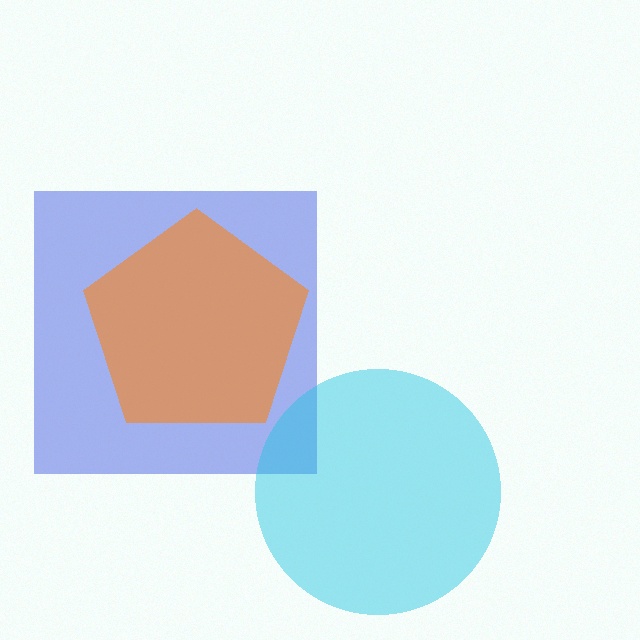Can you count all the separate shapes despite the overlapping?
Yes, there are 3 separate shapes.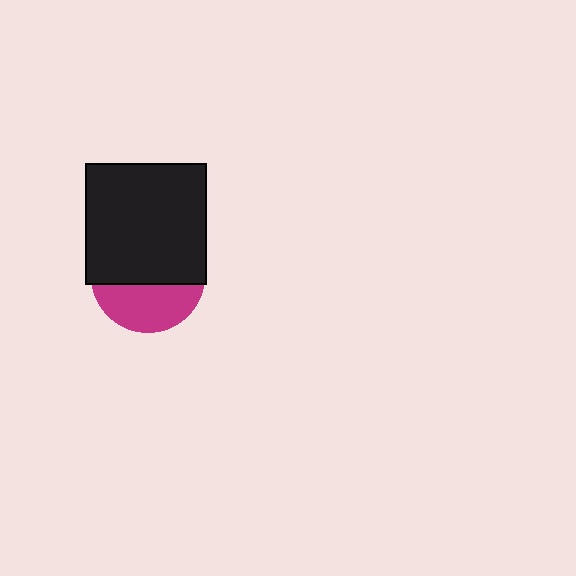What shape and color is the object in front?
The object in front is a black square.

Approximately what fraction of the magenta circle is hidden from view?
Roughly 61% of the magenta circle is hidden behind the black square.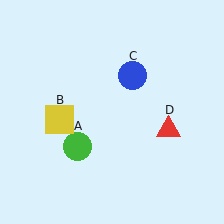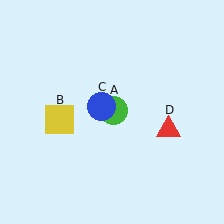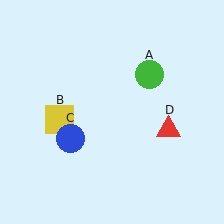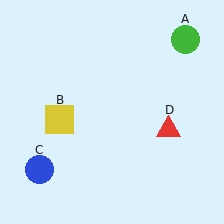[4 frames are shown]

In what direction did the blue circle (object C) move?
The blue circle (object C) moved down and to the left.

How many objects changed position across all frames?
2 objects changed position: green circle (object A), blue circle (object C).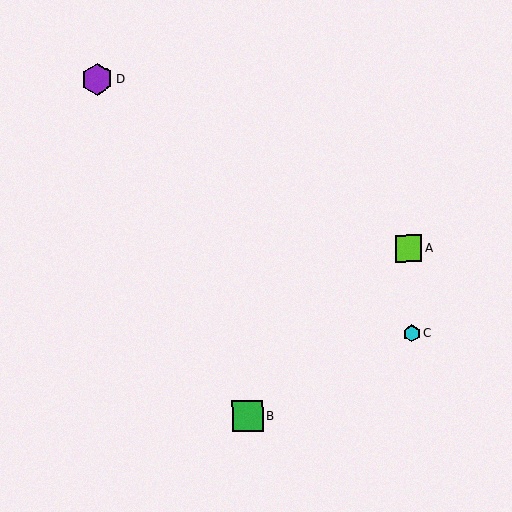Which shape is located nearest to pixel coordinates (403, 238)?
The lime square (labeled A) at (409, 248) is nearest to that location.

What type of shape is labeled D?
Shape D is a purple hexagon.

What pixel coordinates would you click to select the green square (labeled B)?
Click at (247, 416) to select the green square B.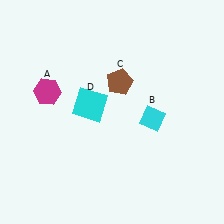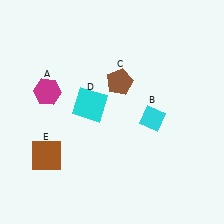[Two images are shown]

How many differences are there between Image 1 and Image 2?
There is 1 difference between the two images.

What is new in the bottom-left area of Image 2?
A brown square (E) was added in the bottom-left area of Image 2.